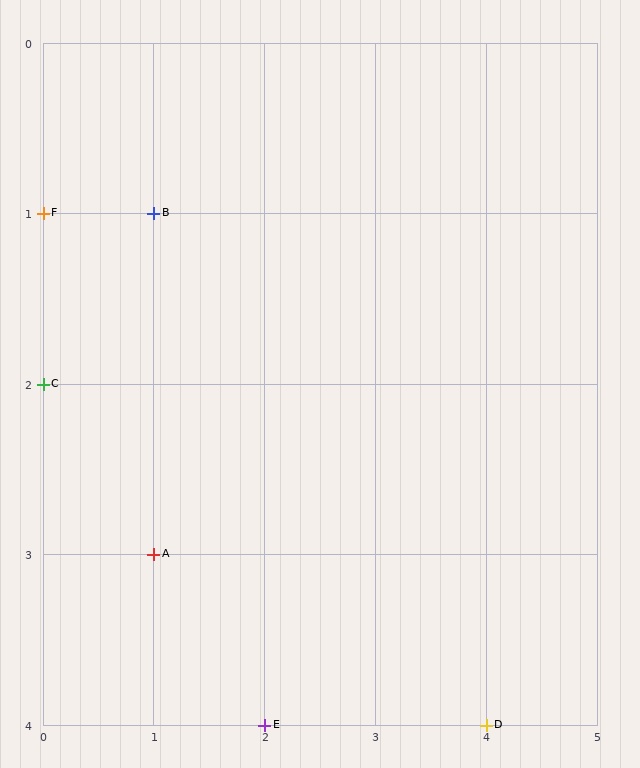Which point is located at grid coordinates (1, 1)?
Point B is at (1, 1).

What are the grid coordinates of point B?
Point B is at grid coordinates (1, 1).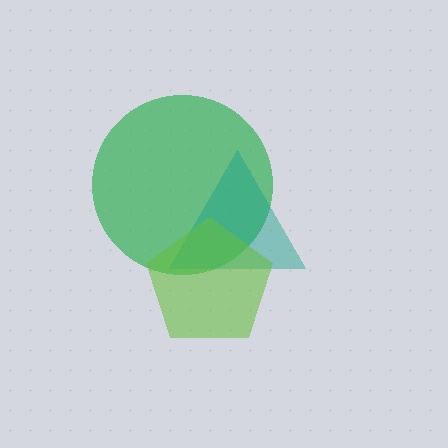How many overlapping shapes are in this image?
There are 3 overlapping shapes in the image.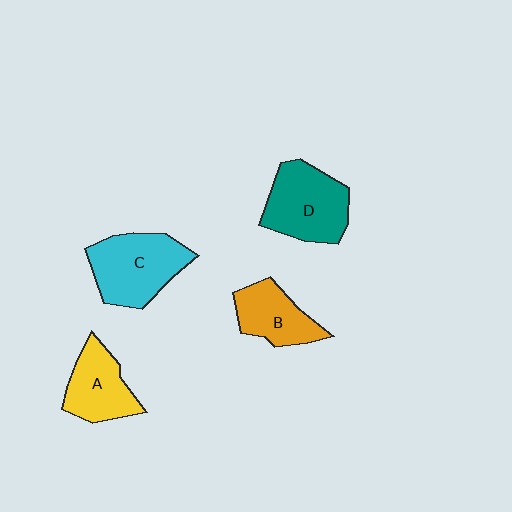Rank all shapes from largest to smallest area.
From largest to smallest: C (cyan), D (teal), A (yellow), B (orange).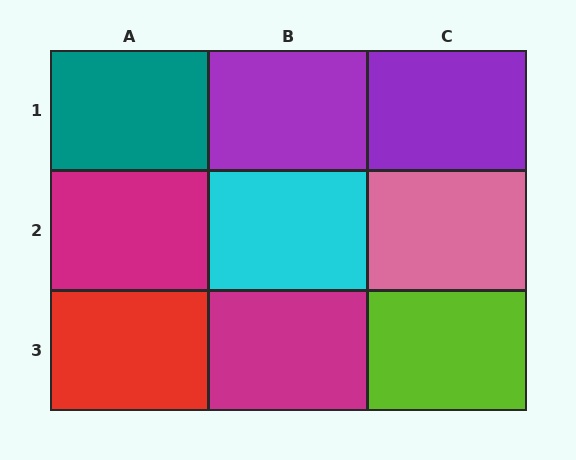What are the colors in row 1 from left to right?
Teal, purple, purple.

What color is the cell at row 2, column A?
Magenta.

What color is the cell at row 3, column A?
Red.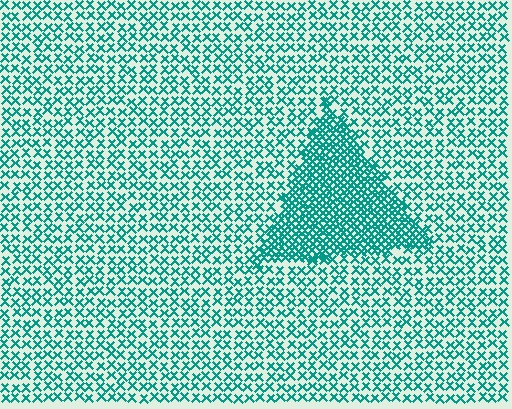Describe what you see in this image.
The image contains small teal elements arranged at two different densities. A triangle-shaped region is visible where the elements are more densely packed than the surrounding area.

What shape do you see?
I see a triangle.